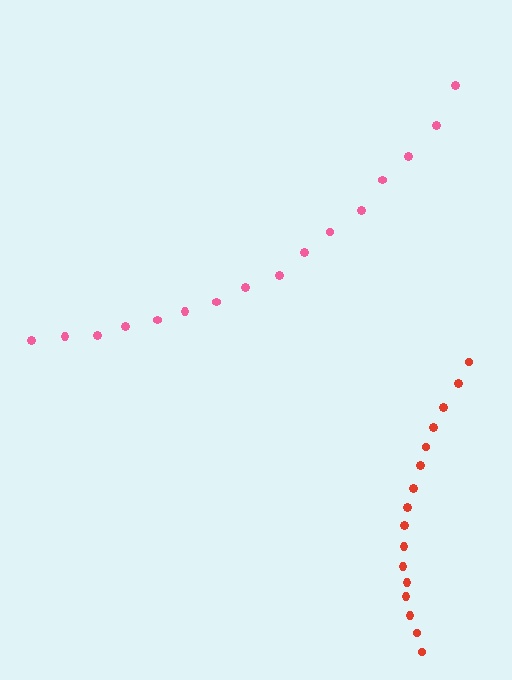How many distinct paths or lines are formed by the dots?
There are 2 distinct paths.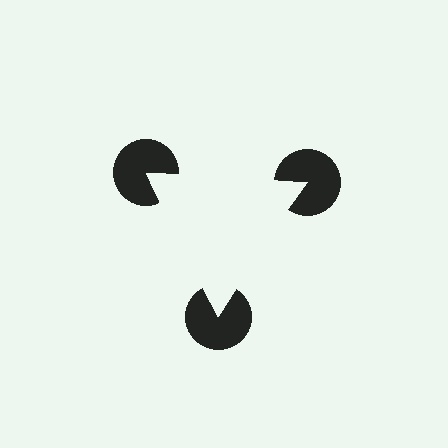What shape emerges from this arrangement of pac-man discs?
An illusory triangle — its edges are inferred from the aligned wedge cuts in the pac-man discs, not physically drawn.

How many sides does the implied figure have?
3 sides.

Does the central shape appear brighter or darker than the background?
It typically appears slightly brighter than the background, even though no actual brightness change is drawn.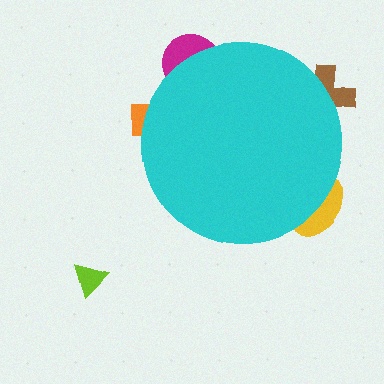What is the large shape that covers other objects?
A cyan circle.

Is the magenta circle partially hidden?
Yes, the magenta circle is partially hidden behind the cyan circle.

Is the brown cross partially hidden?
Yes, the brown cross is partially hidden behind the cyan circle.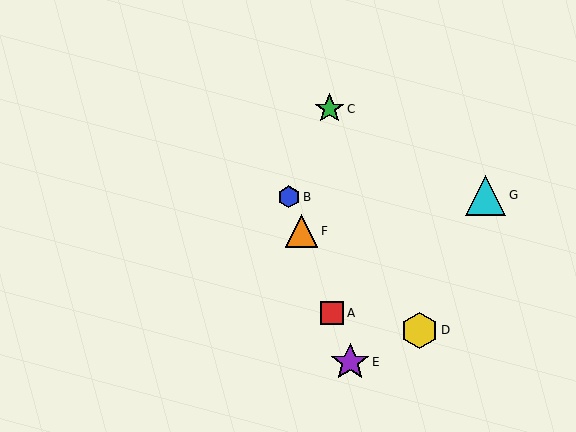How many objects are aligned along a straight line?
4 objects (A, B, E, F) are aligned along a straight line.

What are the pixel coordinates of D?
Object D is at (420, 330).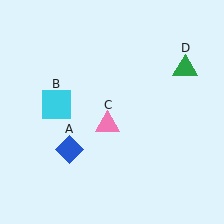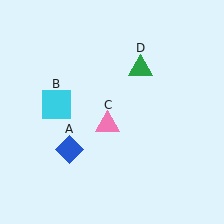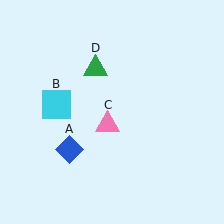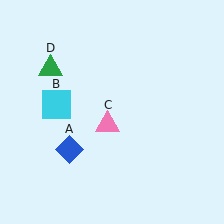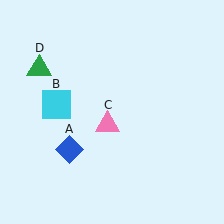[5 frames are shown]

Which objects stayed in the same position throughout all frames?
Blue diamond (object A) and cyan square (object B) and pink triangle (object C) remained stationary.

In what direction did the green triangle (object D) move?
The green triangle (object D) moved left.